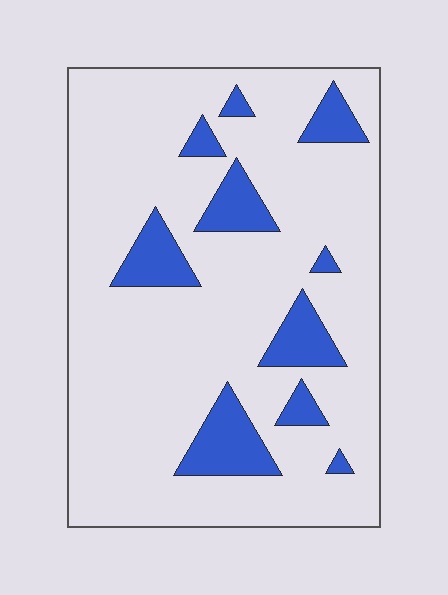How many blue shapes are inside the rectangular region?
10.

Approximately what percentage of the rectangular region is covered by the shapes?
Approximately 15%.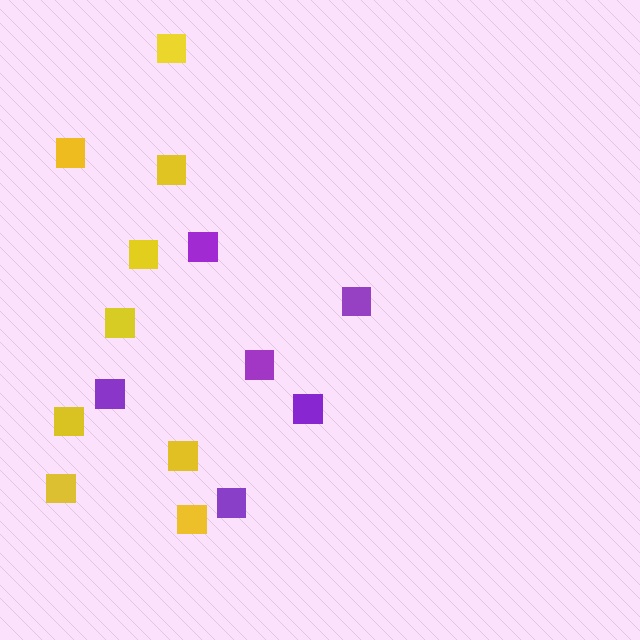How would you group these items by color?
There are 2 groups: one group of yellow squares (9) and one group of purple squares (6).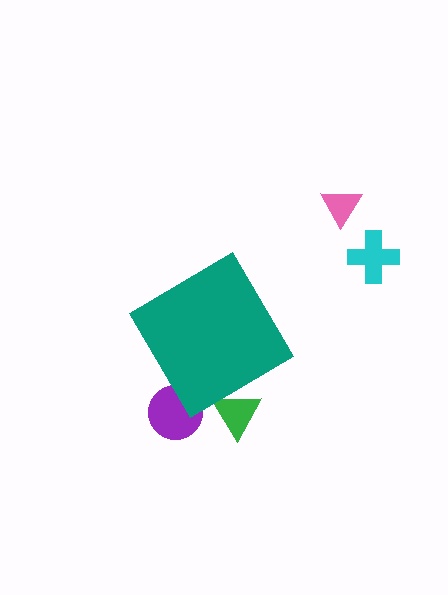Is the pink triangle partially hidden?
No, the pink triangle is fully visible.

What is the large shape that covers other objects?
A teal diamond.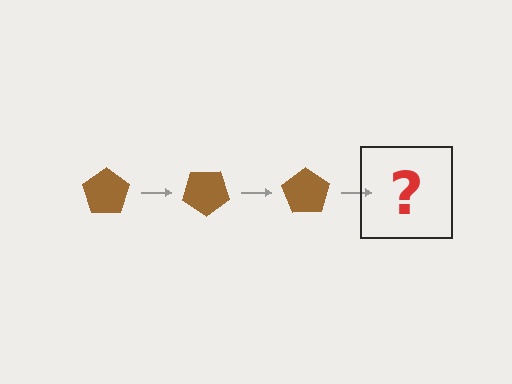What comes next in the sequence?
The next element should be a brown pentagon rotated 105 degrees.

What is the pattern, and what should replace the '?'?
The pattern is that the pentagon rotates 35 degrees each step. The '?' should be a brown pentagon rotated 105 degrees.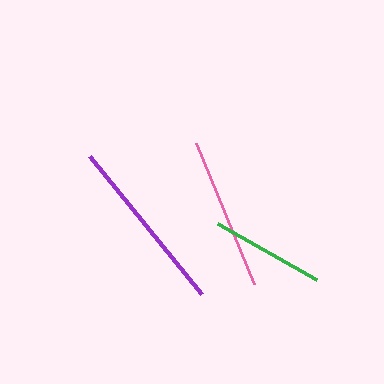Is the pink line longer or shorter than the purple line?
The purple line is longer than the pink line.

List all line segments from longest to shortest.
From longest to shortest: purple, pink, green.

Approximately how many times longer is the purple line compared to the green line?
The purple line is approximately 1.6 times the length of the green line.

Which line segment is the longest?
The purple line is the longest at approximately 177 pixels.